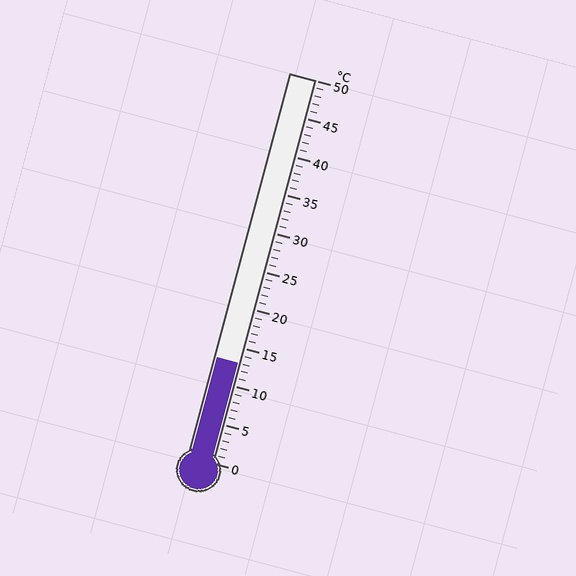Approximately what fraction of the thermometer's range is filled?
The thermometer is filled to approximately 25% of its range.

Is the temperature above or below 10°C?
The temperature is above 10°C.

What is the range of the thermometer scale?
The thermometer scale ranges from 0°C to 50°C.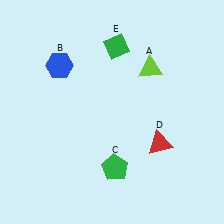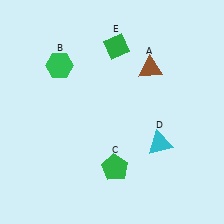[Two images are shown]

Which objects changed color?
A changed from lime to brown. B changed from blue to green. D changed from red to cyan.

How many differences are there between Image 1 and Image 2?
There are 3 differences between the two images.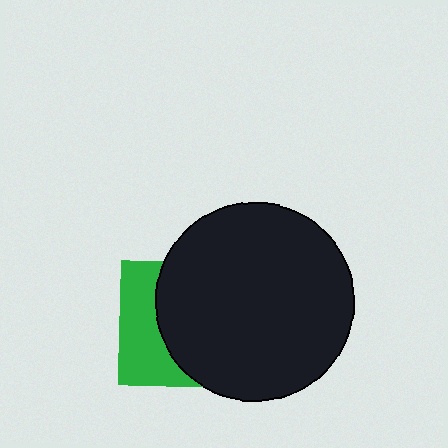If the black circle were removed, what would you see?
You would see the complete green square.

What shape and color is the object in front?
The object in front is a black circle.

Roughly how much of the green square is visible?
A small part of it is visible (roughly 37%).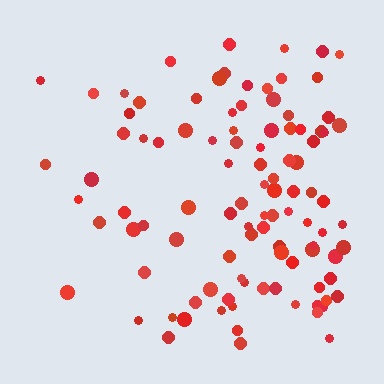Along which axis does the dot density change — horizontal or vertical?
Horizontal.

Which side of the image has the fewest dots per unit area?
The left.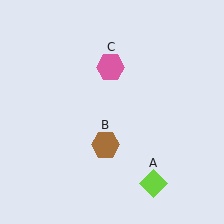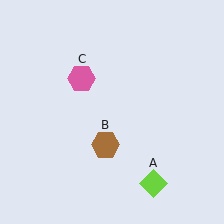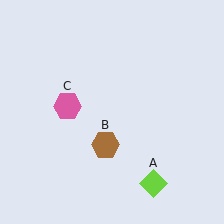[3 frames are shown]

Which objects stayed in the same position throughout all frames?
Lime diamond (object A) and brown hexagon (object B) remained stationary.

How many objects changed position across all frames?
1 object changed position: pink hexagon (object C).